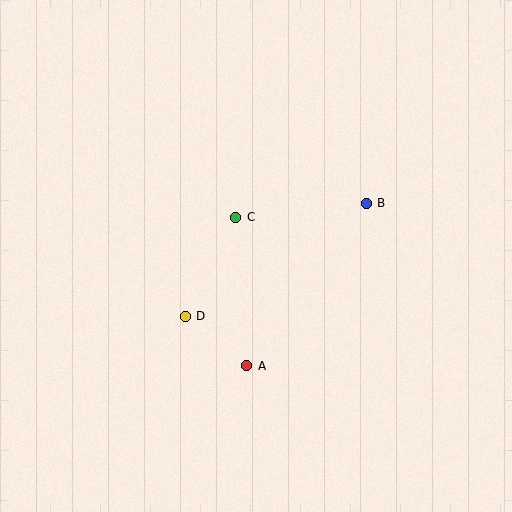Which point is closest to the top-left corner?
Point C is closest to the top-left corner.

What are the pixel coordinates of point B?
Point B is at (366, 203).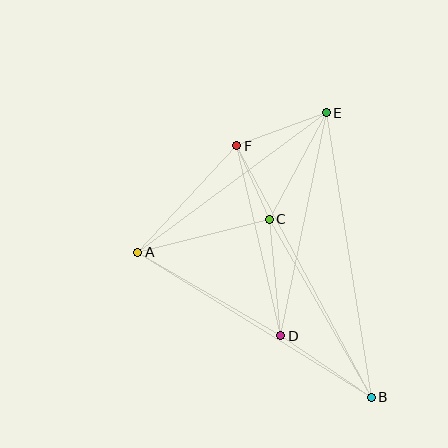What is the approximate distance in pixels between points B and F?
The distance between B and F is approximately 285 pixels.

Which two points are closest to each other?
Points C and F are closest to each other.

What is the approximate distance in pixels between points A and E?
The distance between A and E is approximately 234 pixels.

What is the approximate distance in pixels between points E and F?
The distance between E and F is approximately 96 pixels.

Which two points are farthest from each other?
Points B and E are farthest from each other.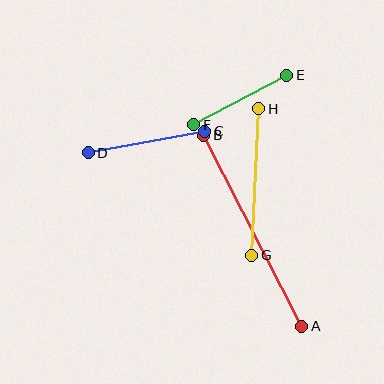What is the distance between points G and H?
The distance is approximately 147 pixels.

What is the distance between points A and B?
The distance is approximately 215 pixels.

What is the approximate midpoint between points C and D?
The midpoint is at approximately (146, 142) pixels.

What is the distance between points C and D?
The distance is approximately 118 pixels.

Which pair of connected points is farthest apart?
Points A and B are farthest apart.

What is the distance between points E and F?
The distance is approximately 105 pixels.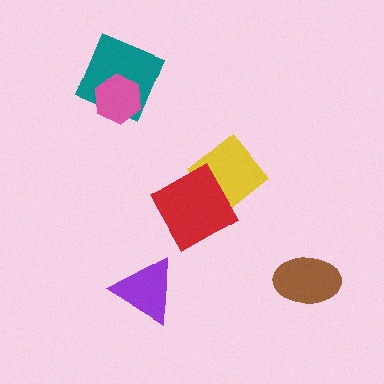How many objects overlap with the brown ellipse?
0 objects overlap with the brown ellipse.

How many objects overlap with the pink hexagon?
1 object overlaps with the pink hexagon.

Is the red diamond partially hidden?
No, no other shape covers it.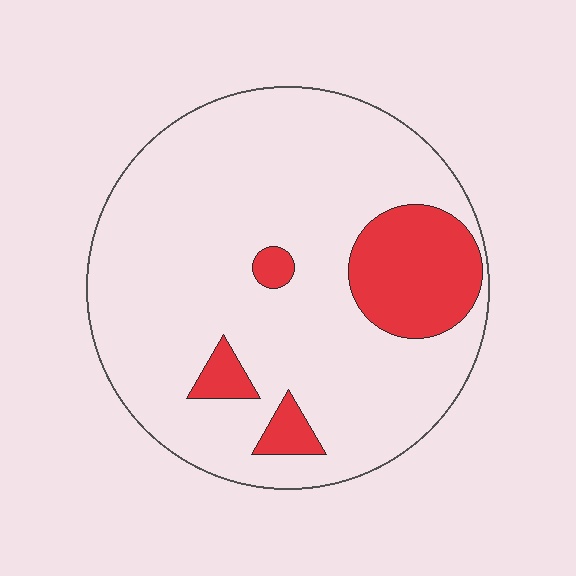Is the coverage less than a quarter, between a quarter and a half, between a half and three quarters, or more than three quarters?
Less than a quarter.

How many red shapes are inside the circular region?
4.